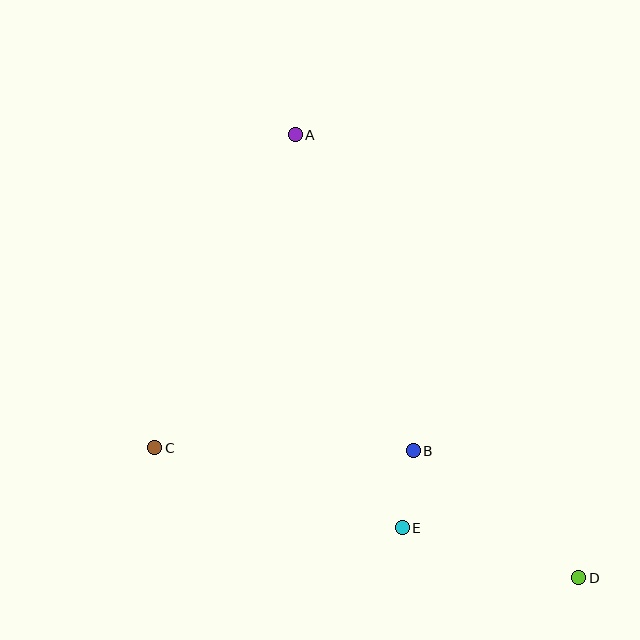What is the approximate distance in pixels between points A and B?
The distance between A and B is approximately 338 pixels.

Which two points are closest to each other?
Points B and E are closest to each other.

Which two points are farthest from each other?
Points A and D are farthest from each other.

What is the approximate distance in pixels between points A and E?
The distance between A and E is approximately 407 pixels.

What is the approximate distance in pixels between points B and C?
The distance between B and C is approximately 259 pixels.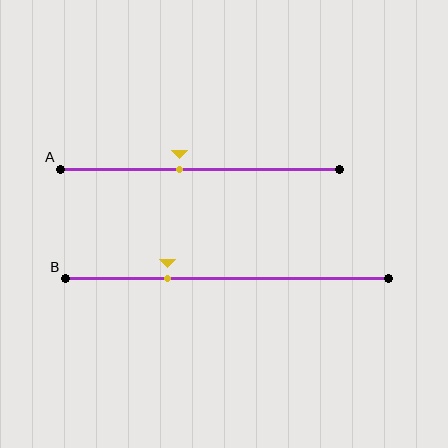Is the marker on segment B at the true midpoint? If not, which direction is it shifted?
No, the marker on segment B is shifted to the left by about 18% of the segment length.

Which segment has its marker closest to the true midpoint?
Segment A has its marker closest to the true midpoint.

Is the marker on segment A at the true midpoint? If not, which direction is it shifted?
No, the marker on segment A is shifted to the left by about 7% of the segment length.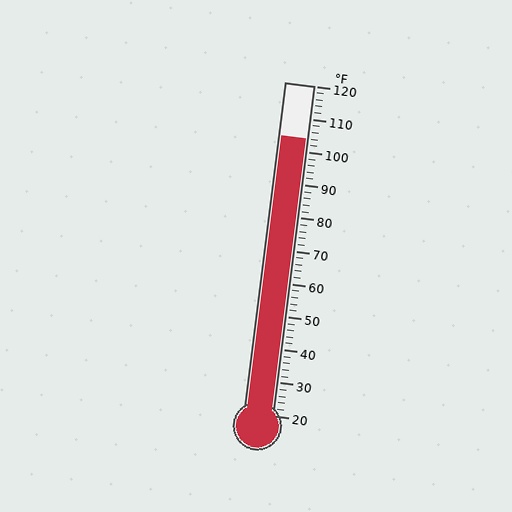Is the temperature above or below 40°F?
The temperature is above 40°F.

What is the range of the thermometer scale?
The thermometer scale ranges from 20°F to 120°F.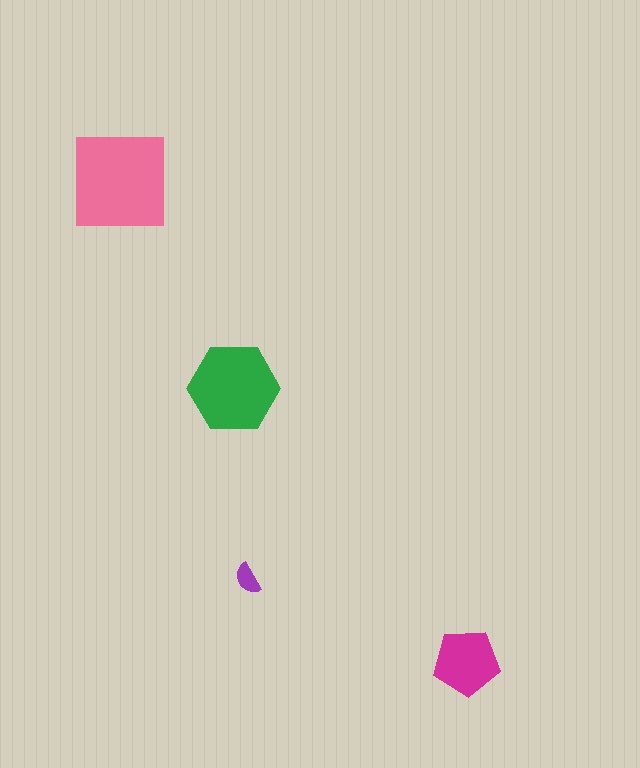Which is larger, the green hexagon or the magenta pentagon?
The green hexagon.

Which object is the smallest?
The purple semicircle.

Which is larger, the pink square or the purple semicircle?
The pink square.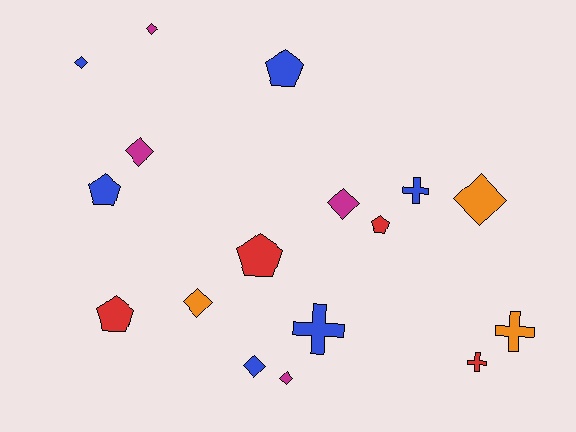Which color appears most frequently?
Blue, with 6 objects.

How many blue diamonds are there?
There are 2 blue diamonds.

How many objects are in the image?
There are 17 objects.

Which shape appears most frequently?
Diamond, with 8 objects.